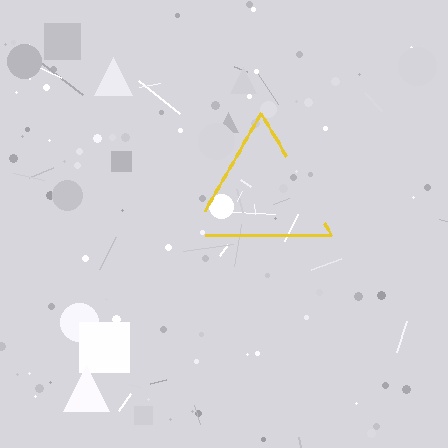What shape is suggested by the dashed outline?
The dashed outline suggests a triangle.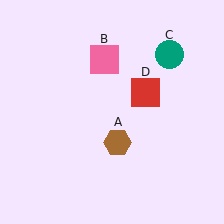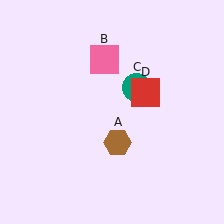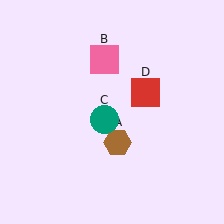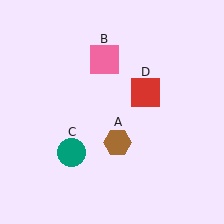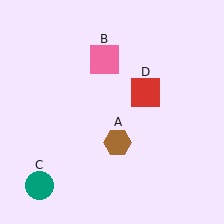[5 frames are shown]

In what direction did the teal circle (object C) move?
The teal circle (object C) moved down and to the left.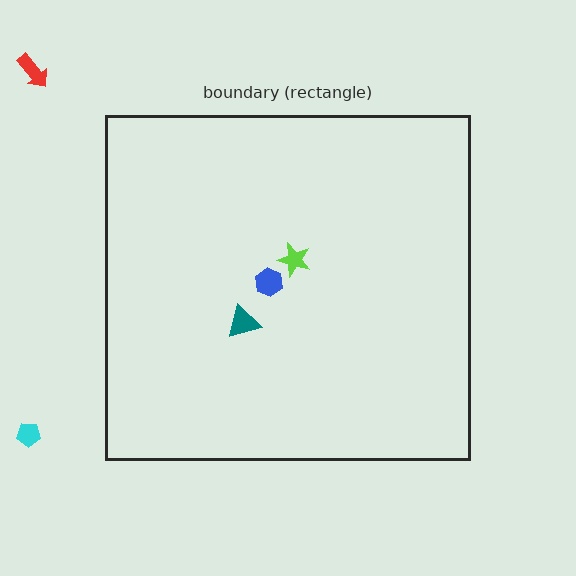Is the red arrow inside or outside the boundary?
Outside.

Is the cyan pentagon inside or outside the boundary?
Outside.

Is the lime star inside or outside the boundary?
Inside.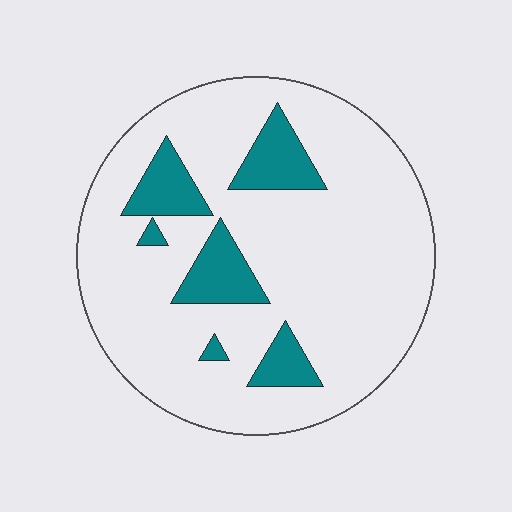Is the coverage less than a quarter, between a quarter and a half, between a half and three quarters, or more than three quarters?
Less than a quarter.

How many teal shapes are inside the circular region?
6.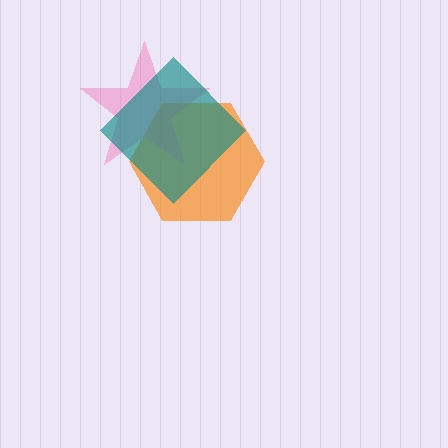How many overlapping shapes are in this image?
There are 3 overlapping shapes in the image.